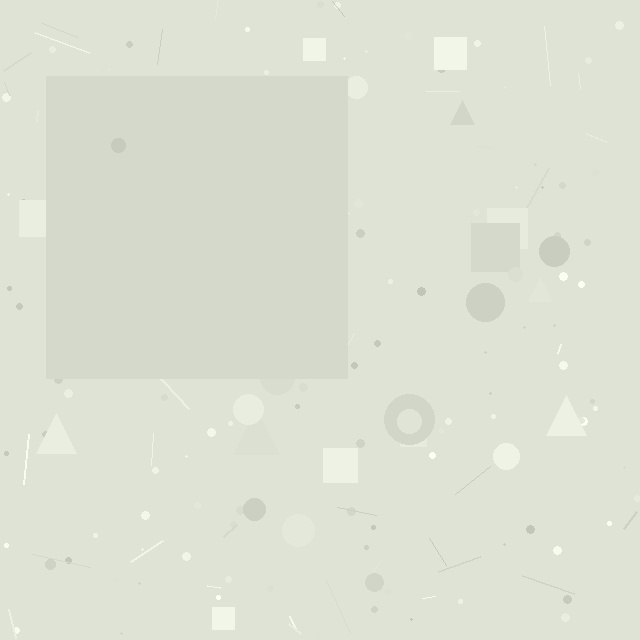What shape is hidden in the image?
A square is hidden in the image.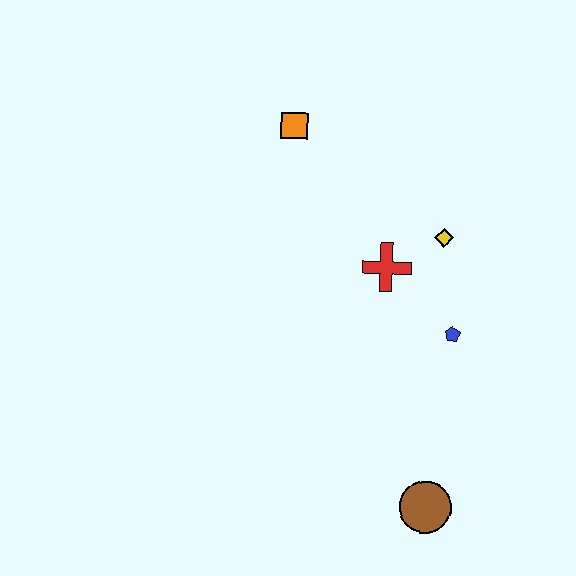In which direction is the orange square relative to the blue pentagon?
The orange square is above the blue pentagon.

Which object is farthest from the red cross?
The brown circle is farthest from the red cross.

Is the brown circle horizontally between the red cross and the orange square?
No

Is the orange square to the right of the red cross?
No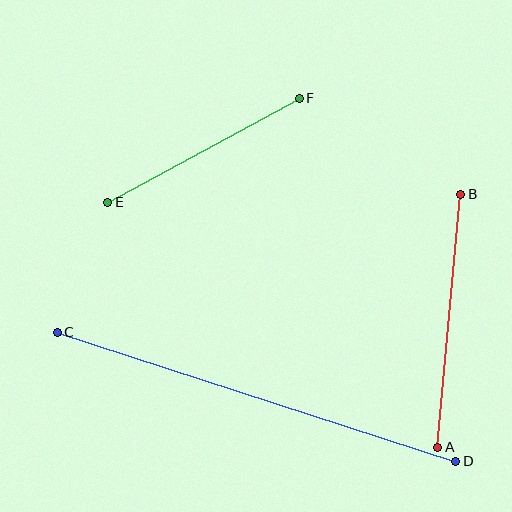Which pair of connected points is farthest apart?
Points C and D are farthest apart.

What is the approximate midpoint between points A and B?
The midpoint is at approximately (449, 321) pixels.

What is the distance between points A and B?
The distance is approximately 254 pixels.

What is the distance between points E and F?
The distance is approximately 218 pixels.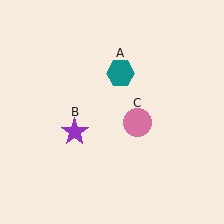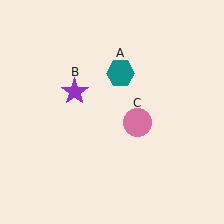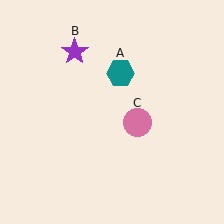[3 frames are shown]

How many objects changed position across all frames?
1 object changed position: purple star (object B).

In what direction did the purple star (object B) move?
The purple star (object B) moved up.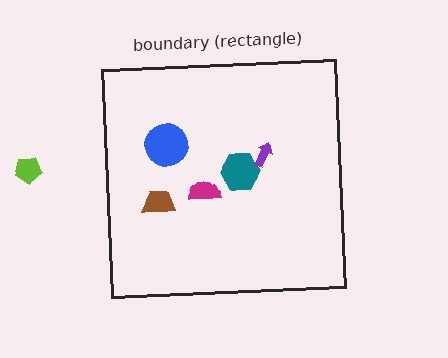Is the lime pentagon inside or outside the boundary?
Outside.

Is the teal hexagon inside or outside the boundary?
Inside.